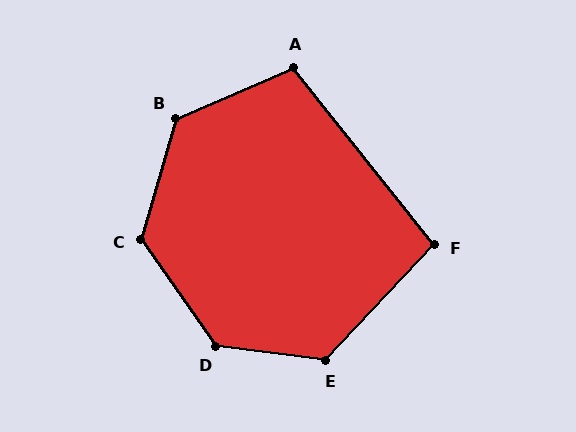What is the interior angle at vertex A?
Approximately 105 degrees (obtuse).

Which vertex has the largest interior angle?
D, at approximately 132 degrees.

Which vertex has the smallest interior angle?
F, at approximately 98 degrees.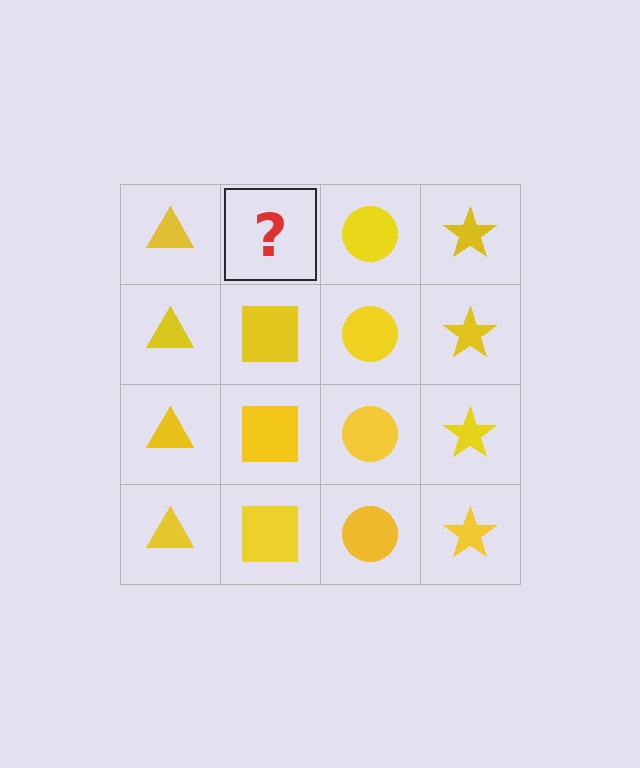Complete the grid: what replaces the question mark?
The question mark should be replaced with a yellow square.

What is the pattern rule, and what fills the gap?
The rule is that each column has a consistent shape. The gap should be filled with a yellow square.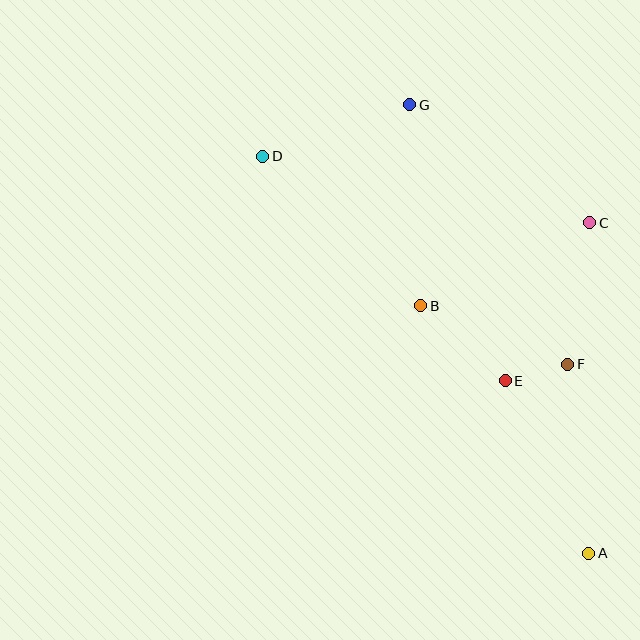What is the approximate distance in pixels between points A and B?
The distance between A and B is approximately 299 pixels.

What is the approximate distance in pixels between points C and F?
The distance between C and F is approximately 143 pixels.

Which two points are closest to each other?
Points E and F are closest to each other.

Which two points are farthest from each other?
Points A and D are farthest from each other.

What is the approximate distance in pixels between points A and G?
The distance between A and G is approximately 483 pixels.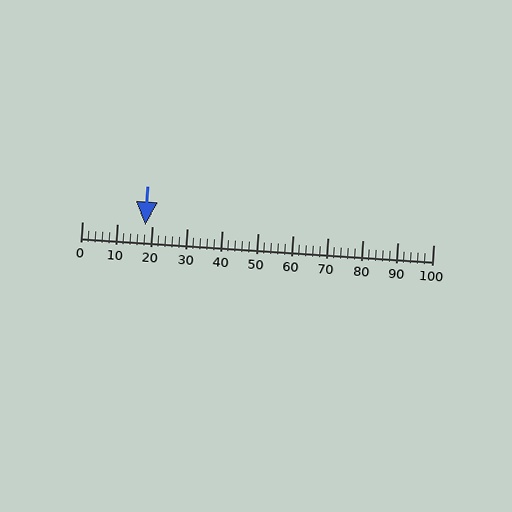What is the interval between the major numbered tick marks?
The major tick marks are spaced 10 units apart.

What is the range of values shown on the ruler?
The ruler shows values from 0 to 100.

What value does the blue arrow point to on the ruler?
The blue arrow points to approximately 18.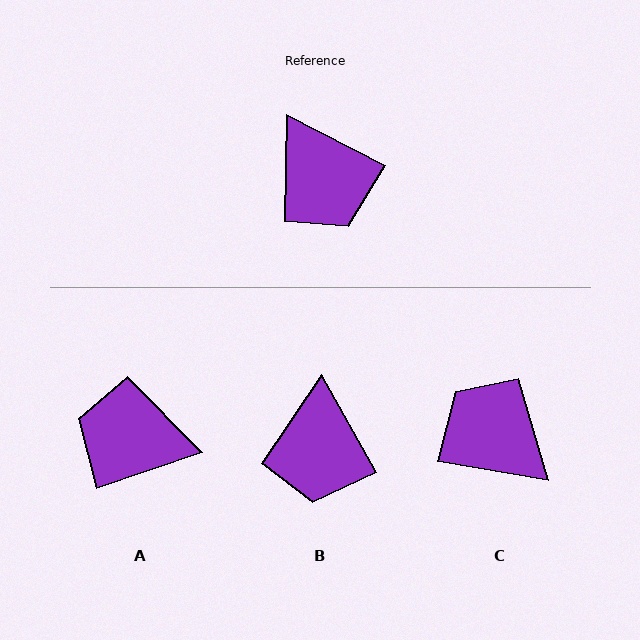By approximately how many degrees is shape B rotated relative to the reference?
Approximately 33 degrees clockwise.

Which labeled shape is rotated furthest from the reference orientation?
C, about 163 degrees away.